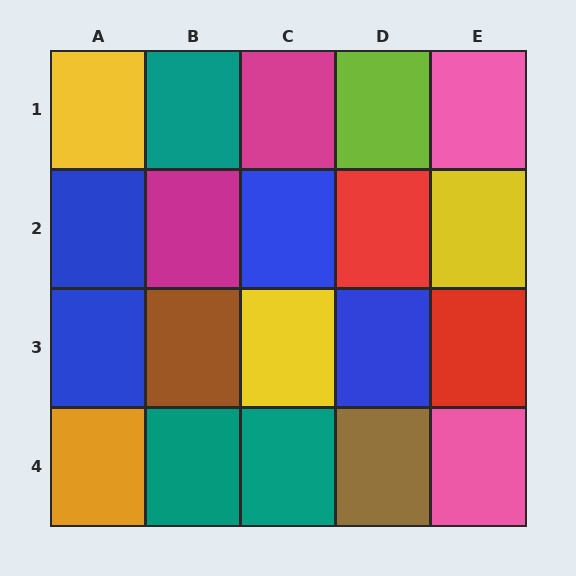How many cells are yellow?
3 cells are yellow.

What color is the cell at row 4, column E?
Pink.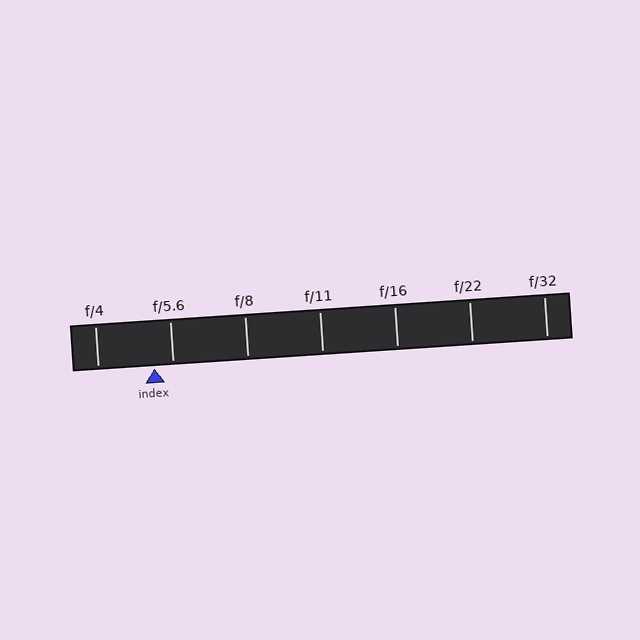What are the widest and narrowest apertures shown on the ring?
The widest aperture shown is f/4 and the narrowest is f/32.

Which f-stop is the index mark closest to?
The index mark is closest to f/5.6.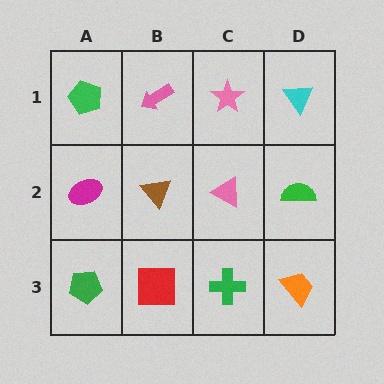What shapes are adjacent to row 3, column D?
A green semicircle (row 2, column D), a green cross (row 3, column C).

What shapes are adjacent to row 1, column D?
A green semicircle (row 2, column D), a pink star (row 1, column C).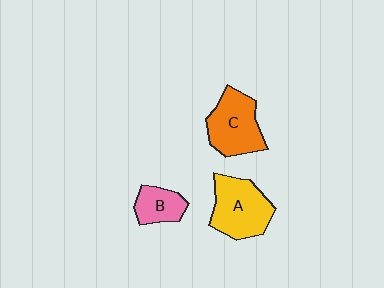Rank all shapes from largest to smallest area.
From largest to smallest: A (yellow), C (orange), B (pink).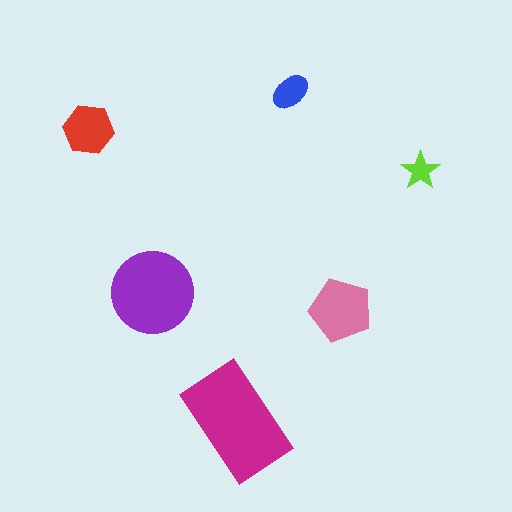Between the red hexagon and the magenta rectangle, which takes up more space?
The magenta rectangle.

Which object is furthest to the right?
The lime star is rightmost.